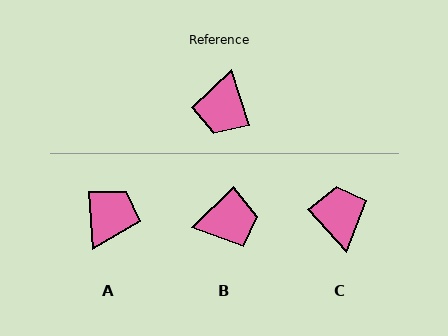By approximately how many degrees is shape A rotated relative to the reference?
Approximately 166 degrees counter-clockwise.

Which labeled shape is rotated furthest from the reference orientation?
A, about 166 degrees away.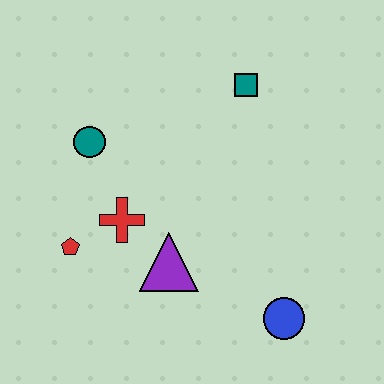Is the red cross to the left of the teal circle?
No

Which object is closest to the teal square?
The teal circle is closest to the teal square.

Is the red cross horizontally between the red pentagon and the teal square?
Yes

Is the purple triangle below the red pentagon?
Yes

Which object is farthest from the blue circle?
The teal circle is farthest from the blue circle.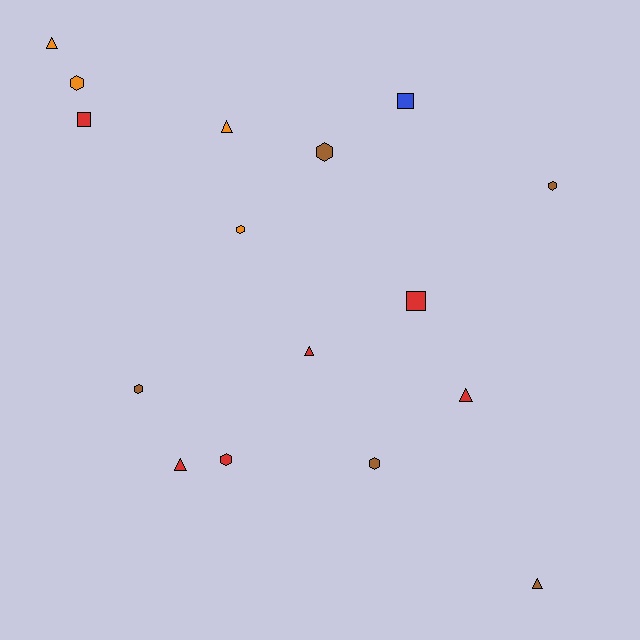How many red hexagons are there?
There is 1 red hexagon.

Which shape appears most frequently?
Hexagon, with 7 objects.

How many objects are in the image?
There are 16 objects.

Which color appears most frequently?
Red, with 6 objects.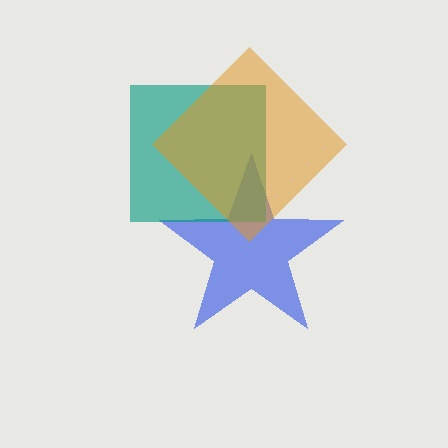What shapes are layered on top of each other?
The layered shapes are: a blue star, a teal square, an orange diamond.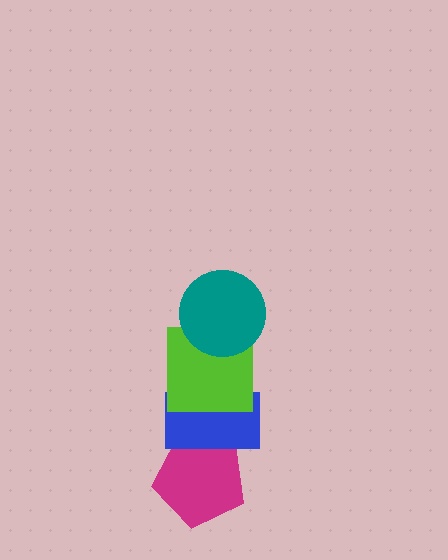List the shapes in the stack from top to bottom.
From top to bottom: the teal circle, the lime square, the blue rectangle, the magenta pentagon.